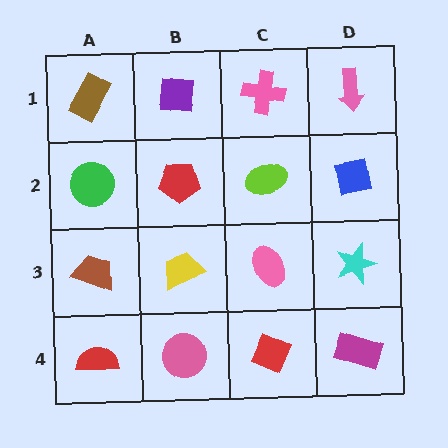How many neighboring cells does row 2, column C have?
4.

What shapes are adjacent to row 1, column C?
A lime ellipse (row 2, column C), a purple square (row 1, column B), a pink arrow (row 1, column D).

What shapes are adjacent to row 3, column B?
A red pentagon (row 2, column B), a pink circle (row 4, column B), a brown trapezoid (row 3, column A), a pink ellipse (row 3, column C).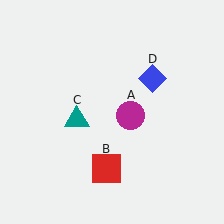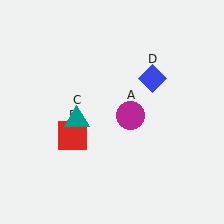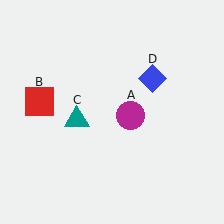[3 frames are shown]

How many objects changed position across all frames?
1 object changed position: red square (object B).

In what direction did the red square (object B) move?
The red square (object B) moved up and to the left.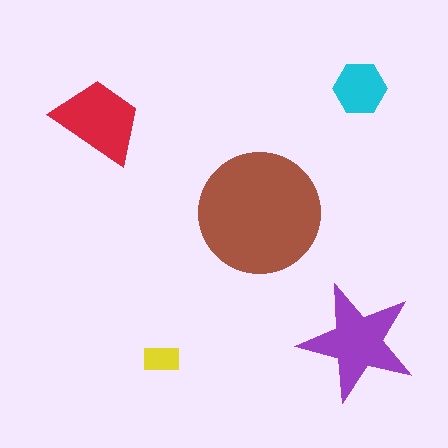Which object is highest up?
The cyan hexagon is topmost.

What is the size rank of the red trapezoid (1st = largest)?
3rd.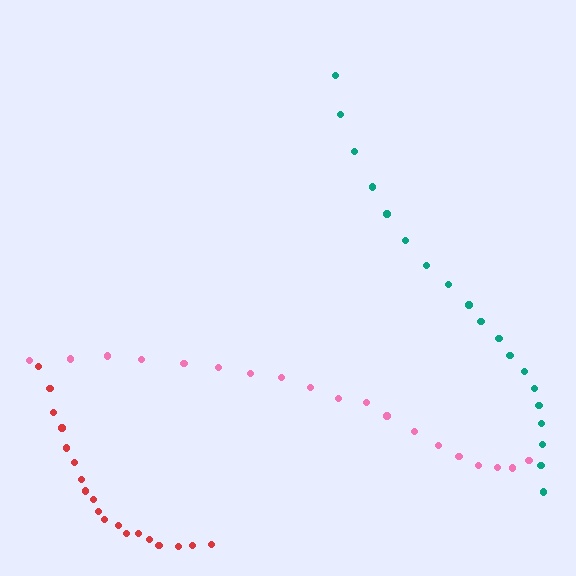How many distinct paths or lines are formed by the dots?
There are 3 distinct paths.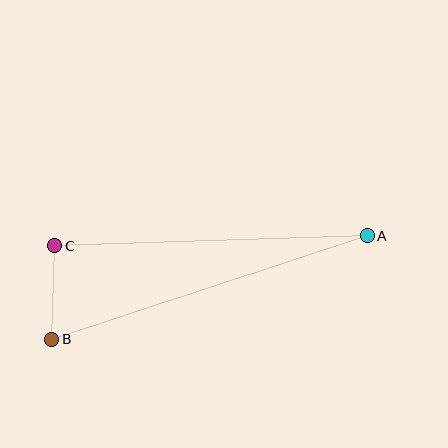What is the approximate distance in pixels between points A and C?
The distance between A and C is approximately 313 pixels.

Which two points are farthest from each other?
Points A and B are farthest from each other.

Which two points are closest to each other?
Points B and C are closest to each other.